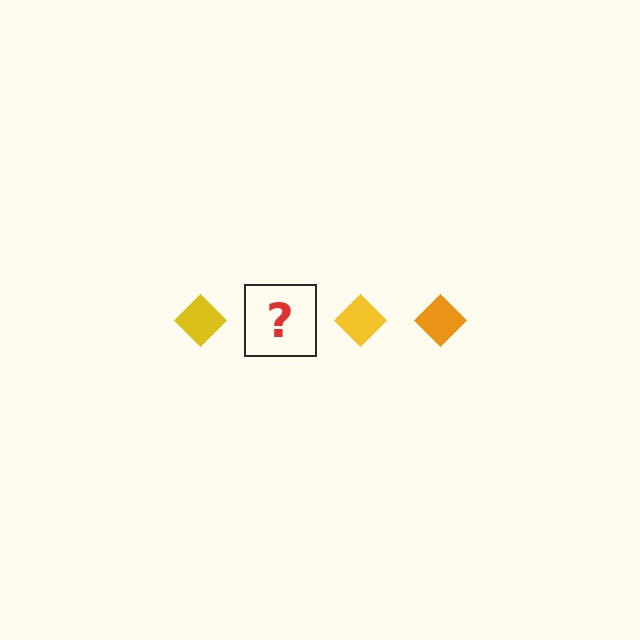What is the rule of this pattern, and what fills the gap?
The rule is that the pattern cycles through yellow, orange diamonds. The gap should be filled with an orange diamond.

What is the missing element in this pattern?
The missing element is an orange diamond.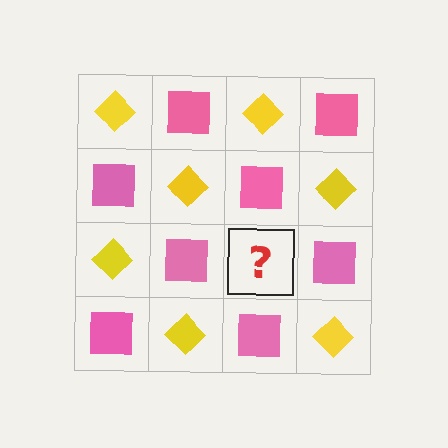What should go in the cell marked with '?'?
The missing cell should contain a yellow diamond.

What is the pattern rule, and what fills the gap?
The rule is that it alternates yellow diamond and pink square in a checkerboard pattern. The gap should be filled with a yellow diamond.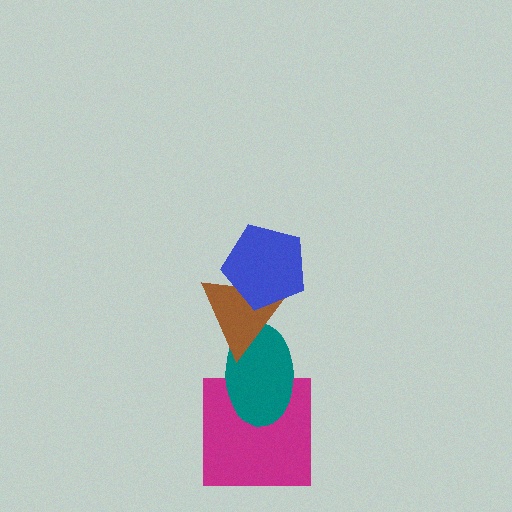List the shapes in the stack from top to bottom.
From top to bottom: the blue pentagon, the brown triangle, the teal ellipse, the magenta square.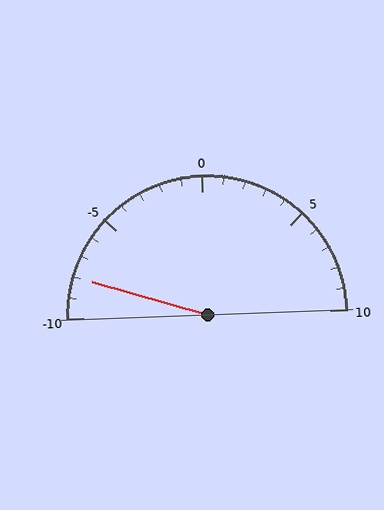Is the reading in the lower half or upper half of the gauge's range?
The reading is in the lower half of the range (-10 to 10).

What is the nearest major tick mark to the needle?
The nearest major tick mark is -10.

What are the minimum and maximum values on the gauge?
The gauge ranges from -10 to 10.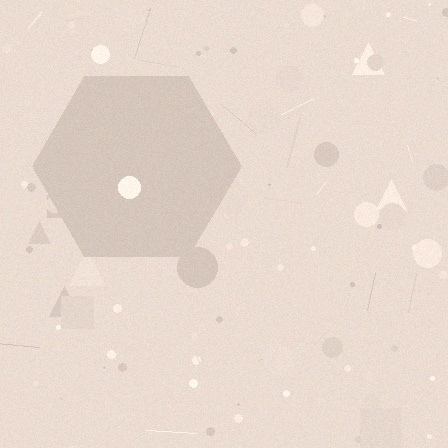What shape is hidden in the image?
A hexagon is hidden in the image.